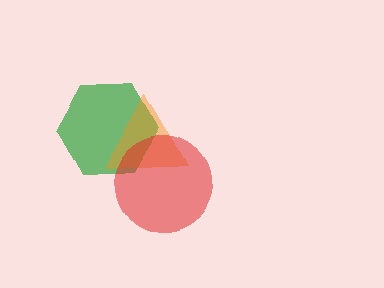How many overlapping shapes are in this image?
There are 3 overlapping shapes in the image.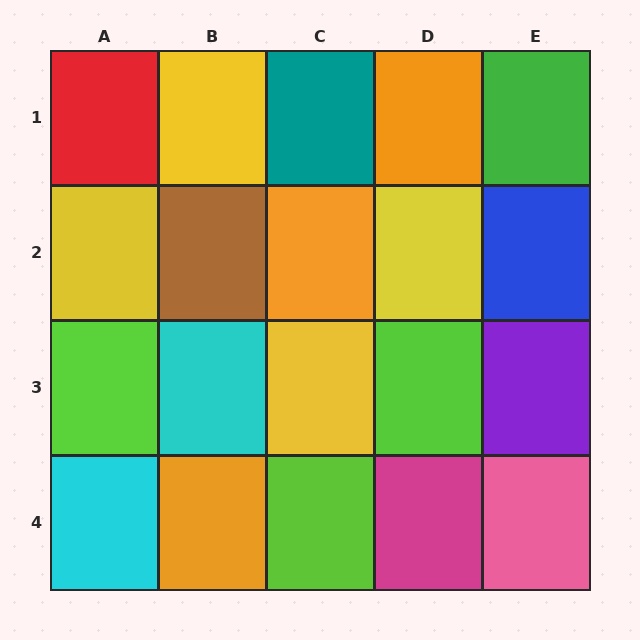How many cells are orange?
3 cells are orange.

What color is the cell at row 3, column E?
Purple.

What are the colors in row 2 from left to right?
Yellow, brown, orange, yellow, blue.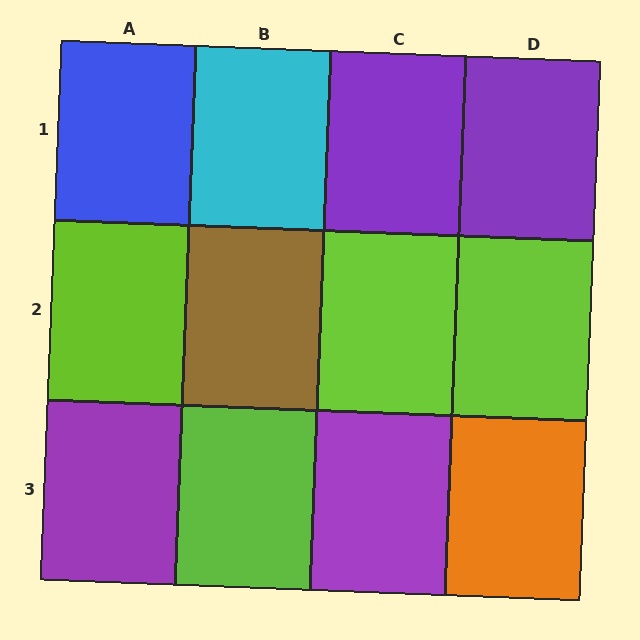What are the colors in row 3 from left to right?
Purple, lime, purple, orange.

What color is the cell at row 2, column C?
Lime.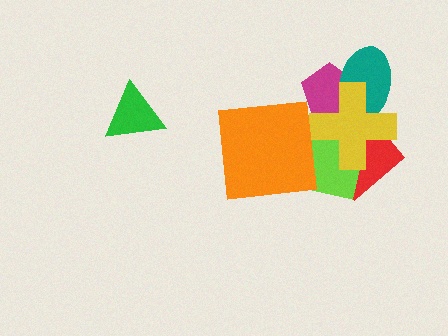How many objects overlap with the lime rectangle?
3 objects overlap with the lime rectangle.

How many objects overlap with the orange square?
1 object overlaps with the orange square.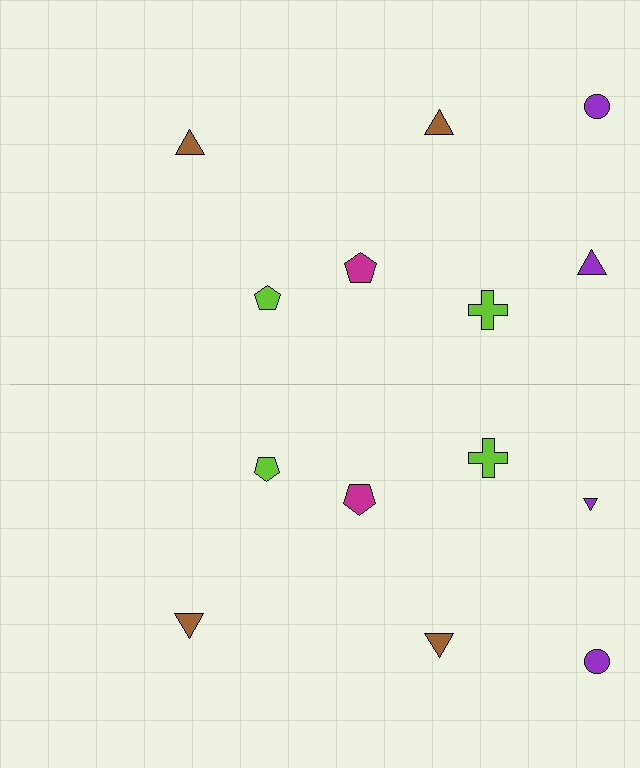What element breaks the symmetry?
The purple triangle on the bottom side has a different size than its mirror counterpart.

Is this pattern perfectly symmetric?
No, the pattern is not perfectly symmetric. The purple triangle on the bottom side has a different size than its mirror counterpart.